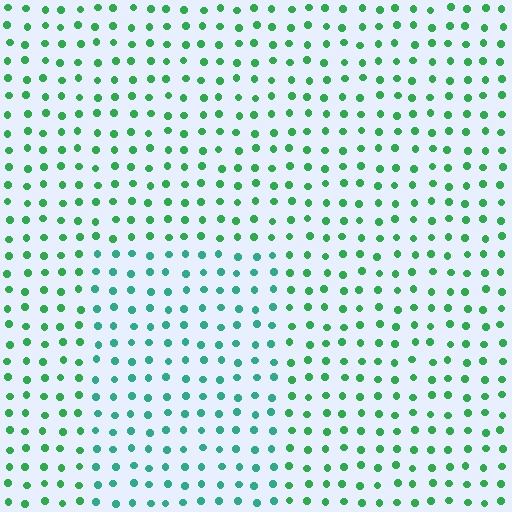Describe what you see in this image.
The image is filled with small green elements in a uniform arrangement. A rectangle-shaped region is visible where the elements are tinted to a slightly different hue, forming a subtle color boundary.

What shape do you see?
I see a rectangle.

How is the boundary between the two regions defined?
The boundary is defined purely by a slight shift in hue (about 30 degrees). Spacing, size, and orientation are identical on both sides.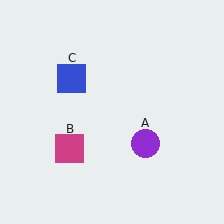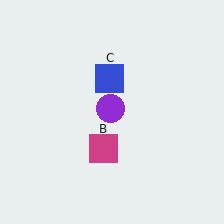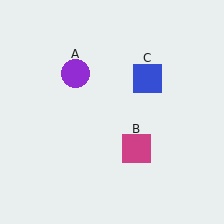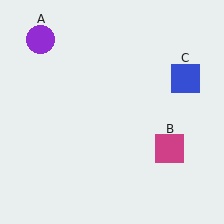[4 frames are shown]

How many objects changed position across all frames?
3 objects changed position: purple circle (object A), magenta square (object B), blue square (object C).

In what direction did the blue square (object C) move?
The blue square (object C) moved right.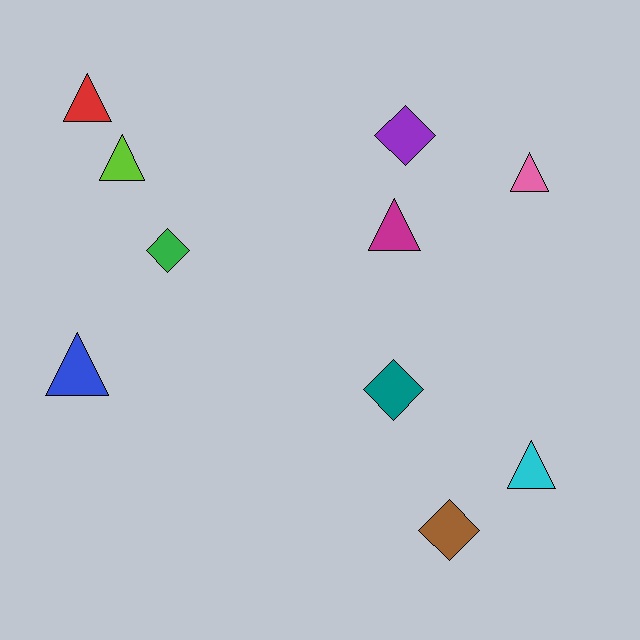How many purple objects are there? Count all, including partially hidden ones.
There is 1 purple object.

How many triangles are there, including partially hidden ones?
There are 6 triangles.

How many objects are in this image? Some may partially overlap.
There are 10 objects.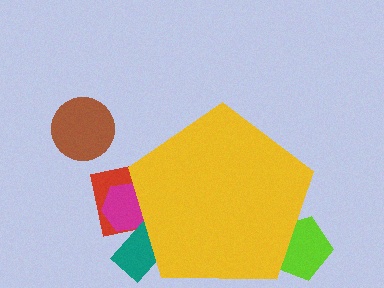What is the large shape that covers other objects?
A yellow pentagon.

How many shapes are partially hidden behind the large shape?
4 shapes are partially hidden.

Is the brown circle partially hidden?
No, the brown circle is fully visible.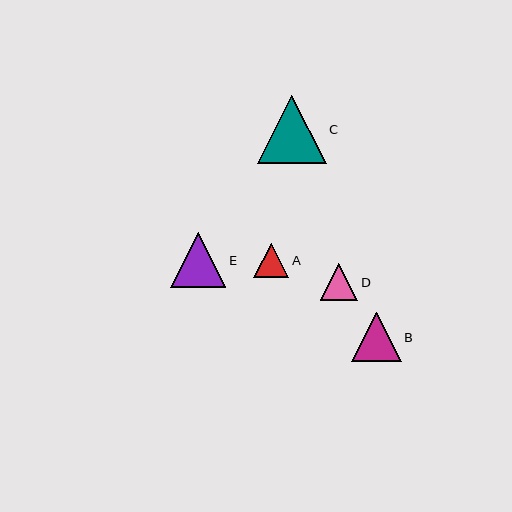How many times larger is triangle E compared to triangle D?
Triangle E is approximately 1.5 times the size of triangle D.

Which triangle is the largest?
Triangle C is the largest with a size of approximately 68 pixels.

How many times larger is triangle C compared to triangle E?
Triangle C is approximately 1.2 times the size of triangle E.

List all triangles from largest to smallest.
From largest to smallest: C, E, B, D, A.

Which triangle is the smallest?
Triangle A is the smallest with a size of approximately 35 pixels.